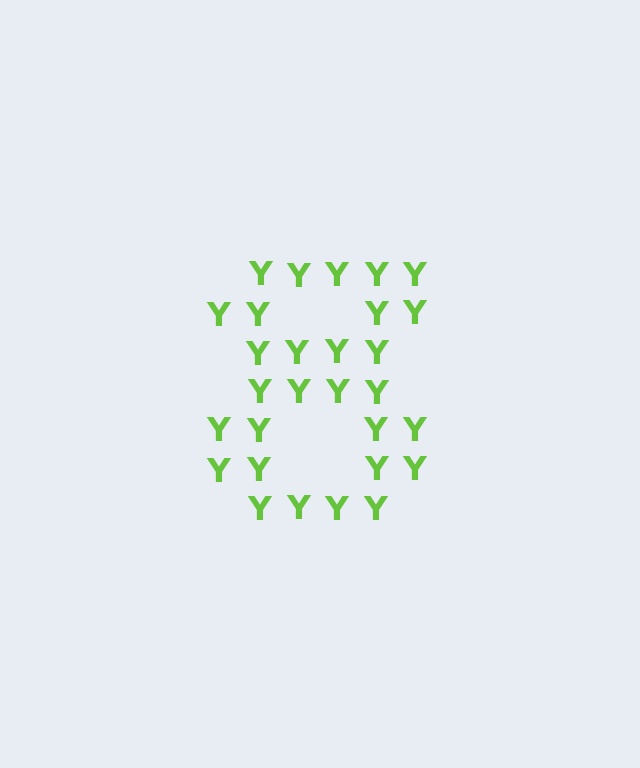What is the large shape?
The large shape is the digit 8.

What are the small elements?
The small elements are letter Y's.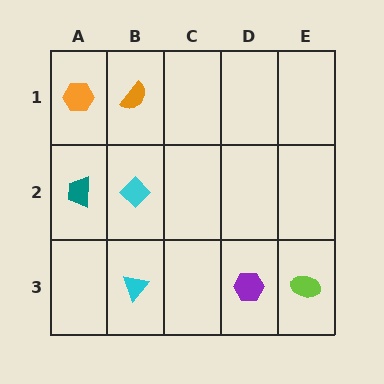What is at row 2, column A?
A teal trapezoid.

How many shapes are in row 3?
3 shapes.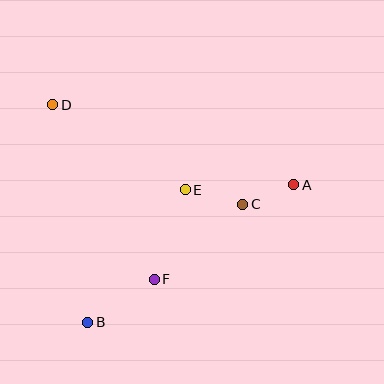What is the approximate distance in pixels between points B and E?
The distance between B and E is approximately 164 pixels.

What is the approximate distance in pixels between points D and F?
The distance between D and F is approximately 202 pixels.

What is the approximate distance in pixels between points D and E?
The distance between D and E is approximately 157 pixels.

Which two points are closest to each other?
Points A and C are closest to each other.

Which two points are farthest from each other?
Points A and D are farthest from each other.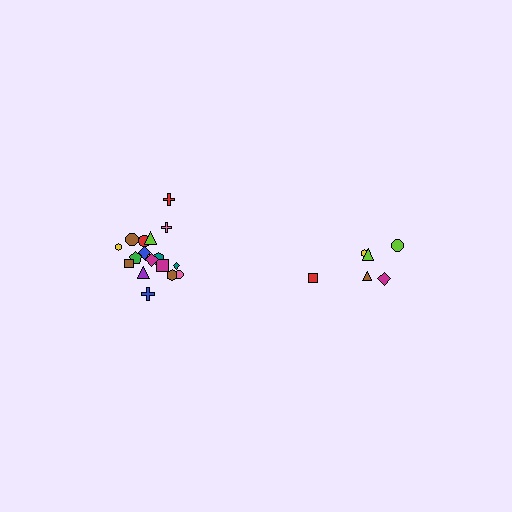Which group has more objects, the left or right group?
The left group.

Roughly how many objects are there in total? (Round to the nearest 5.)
Roughly 25 objects in total.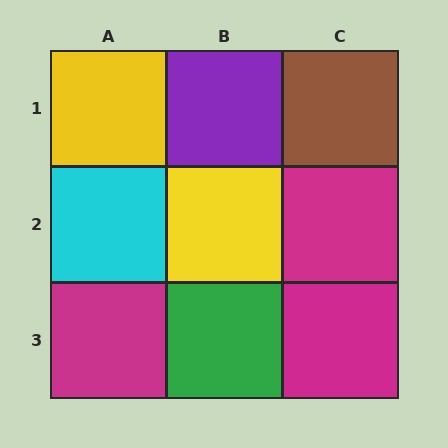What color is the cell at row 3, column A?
Magenta.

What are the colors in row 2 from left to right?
Cyan, yellow, magenta.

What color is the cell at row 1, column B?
Purple.